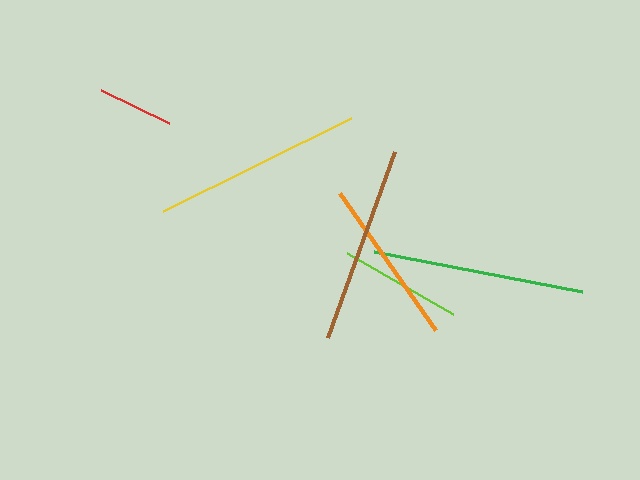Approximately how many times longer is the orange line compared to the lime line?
The orange line is approximately 1.4 times the length of the lime line.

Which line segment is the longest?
The green line is the longest at approximately 212 pixels.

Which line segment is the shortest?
The red line is the shortest at approximately 75 pixels.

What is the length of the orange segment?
The orange segment is approximately 167 pixels long.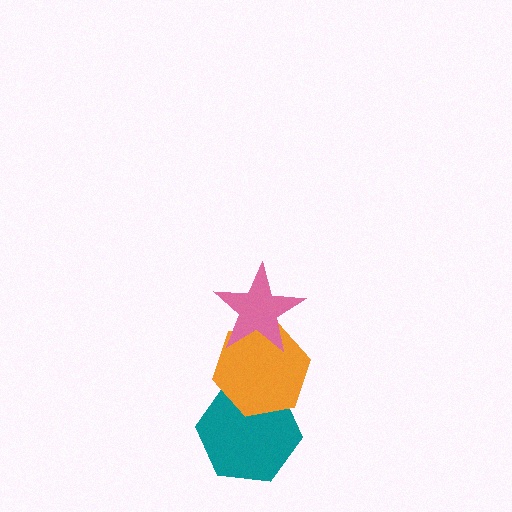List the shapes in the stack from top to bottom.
From top to bottom: the pink star, the orange hexagon, the teal hexagon.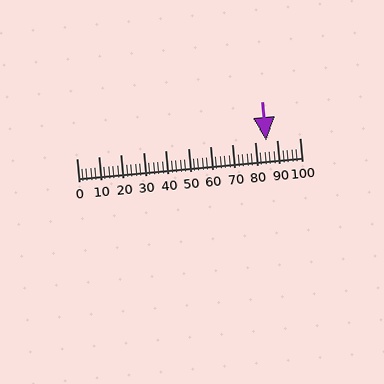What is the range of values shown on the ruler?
The ruler shows values from 0 to 100.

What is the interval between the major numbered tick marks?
The major tick marks are spaced 10 units apart.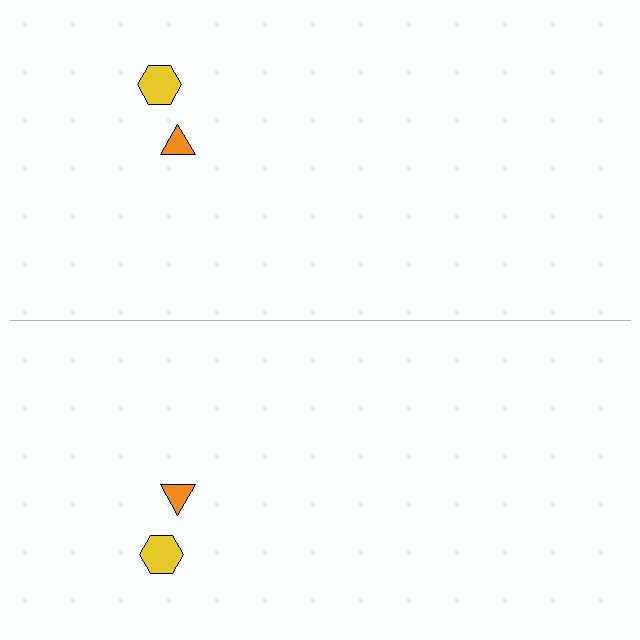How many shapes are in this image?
There are 4 shapes in this image.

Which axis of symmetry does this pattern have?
The pattern has a horizontal axis of symmetry running through the center of the image.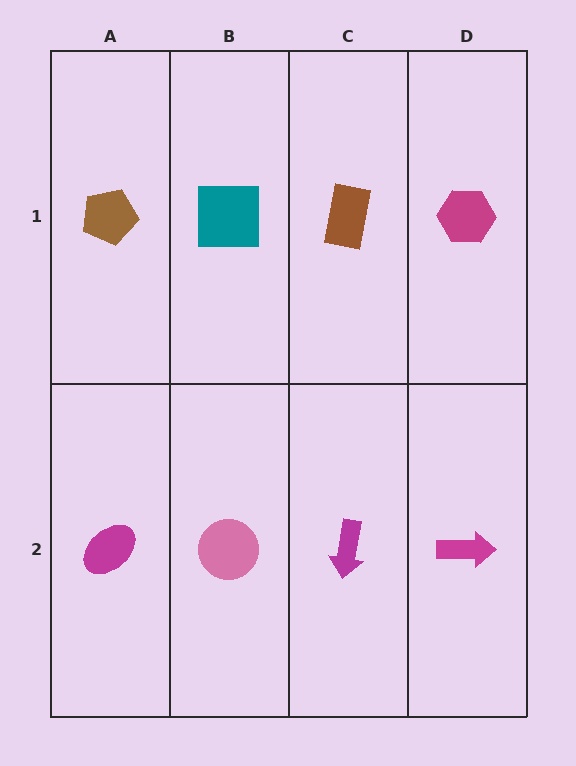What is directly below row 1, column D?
A magenta arrow.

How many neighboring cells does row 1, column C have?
3.